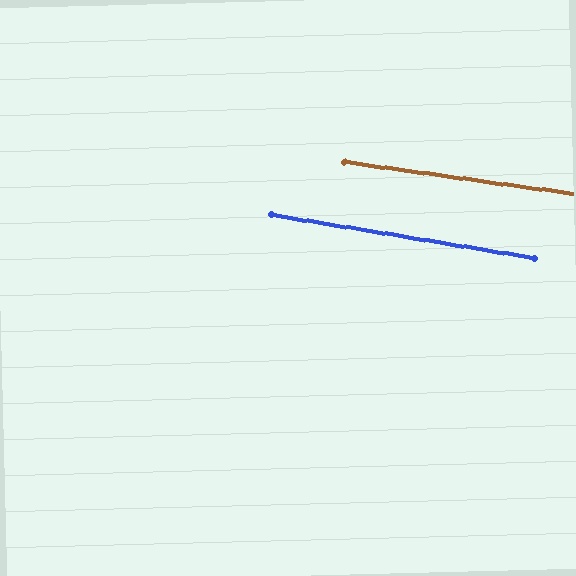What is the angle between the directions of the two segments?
Approximately 1 degree.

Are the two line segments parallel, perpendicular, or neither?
Parallel — their directions differ by only 1.3°.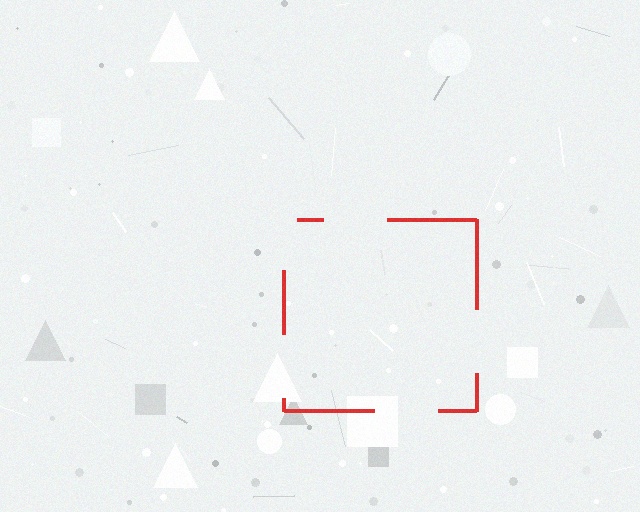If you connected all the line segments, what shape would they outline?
They would outline a square.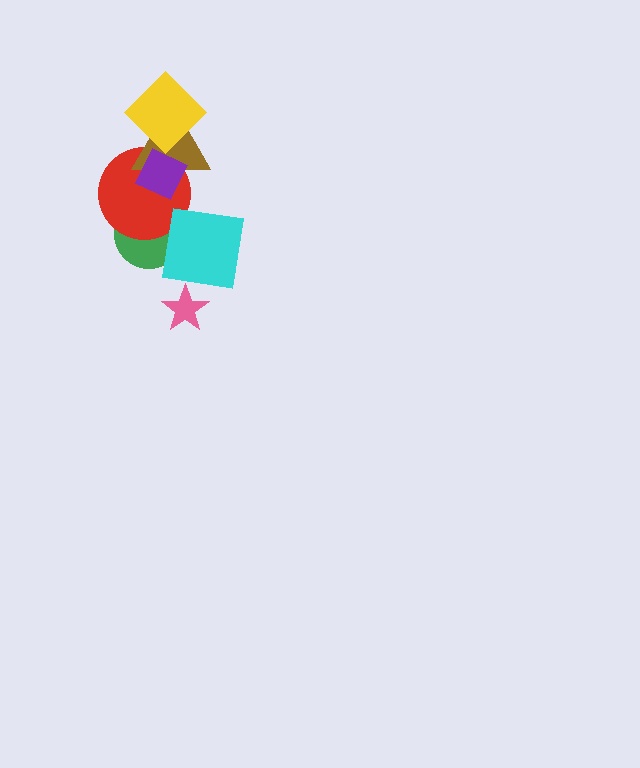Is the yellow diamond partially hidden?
No, no other shape covers it.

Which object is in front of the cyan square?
The pink star is in front of the cyan square.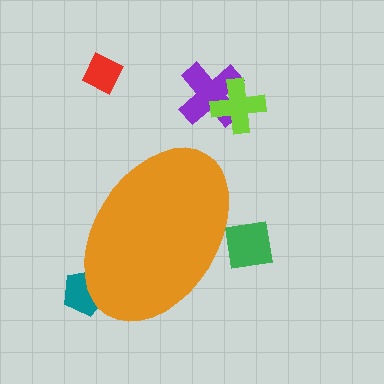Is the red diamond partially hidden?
No, the red diamond is fully visible.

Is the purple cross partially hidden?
No, the purple cross is fully visible.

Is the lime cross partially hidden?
No, the lime cross is fully visible.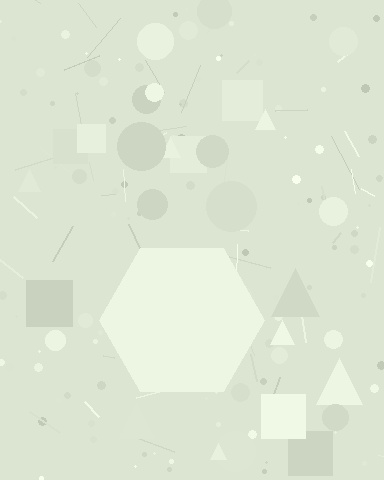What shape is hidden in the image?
A hexagon is hidden in the image.